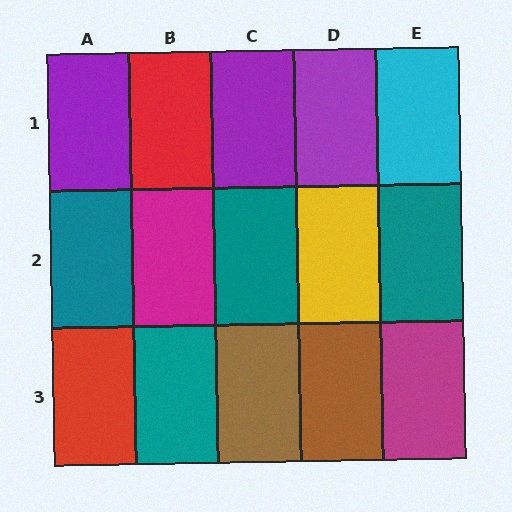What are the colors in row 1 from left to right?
Purple, red, purple, purple, cyan.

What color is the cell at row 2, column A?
Teal.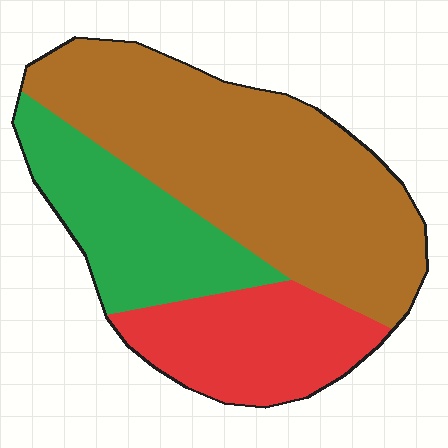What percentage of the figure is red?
Red covers about 20% of the figure.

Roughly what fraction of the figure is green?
Green covers around 25% of the figure.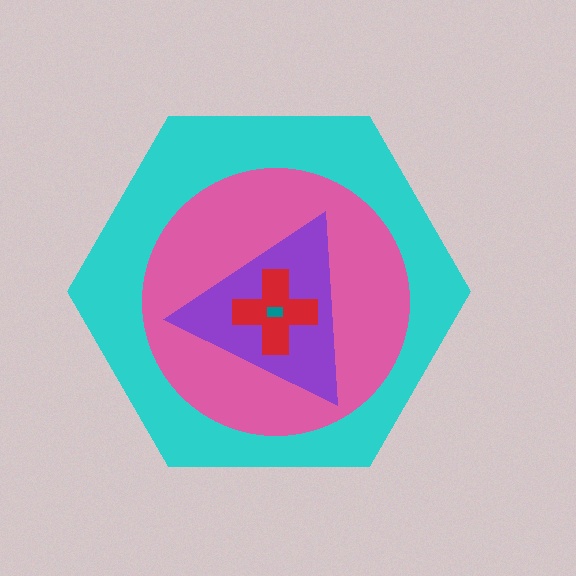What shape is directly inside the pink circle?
The purple triangle.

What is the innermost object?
The teal rectangle.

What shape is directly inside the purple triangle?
The red cross.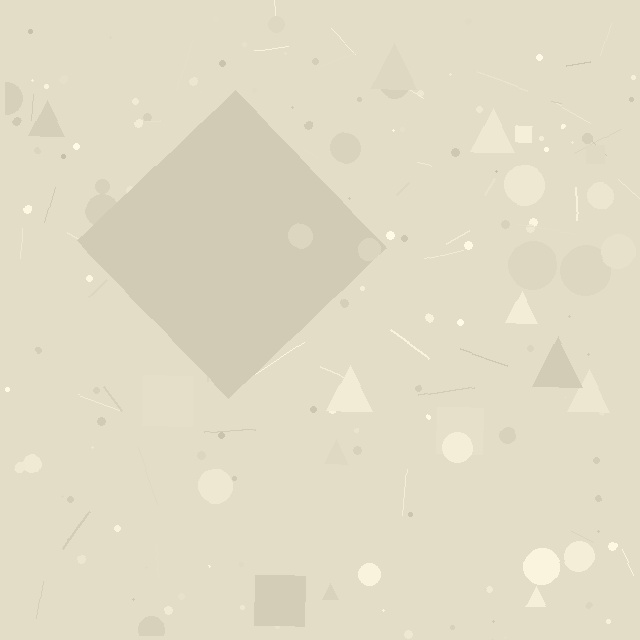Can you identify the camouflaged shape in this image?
The camouflaged shape is a diamond.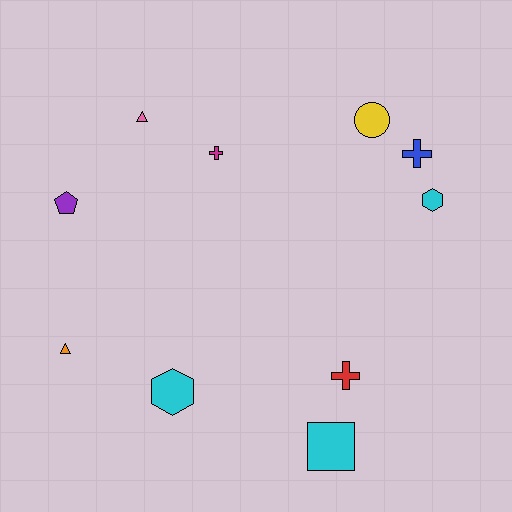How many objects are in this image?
There are 10 objects.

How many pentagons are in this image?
There is 1 pentagon.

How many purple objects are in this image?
There is 1 purple object.